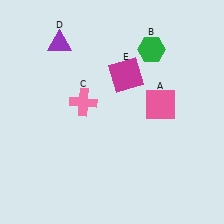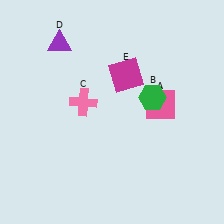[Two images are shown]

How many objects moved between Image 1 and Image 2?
1 object moved between the two images.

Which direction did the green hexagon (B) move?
The green hexagon (B) moved down.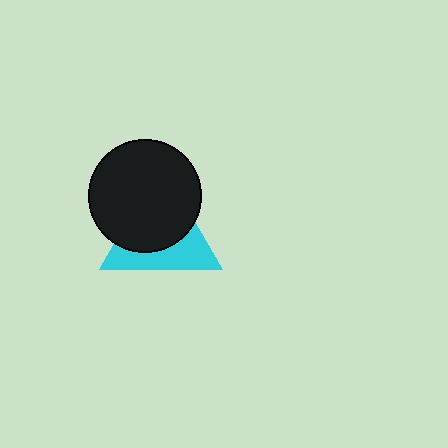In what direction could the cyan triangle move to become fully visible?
The cyan triangle could move toward the lower-right. That would shift it out from behind the black circle entirely.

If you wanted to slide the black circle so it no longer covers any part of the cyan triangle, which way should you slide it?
Slide it toward the upper-left — that is the most direct way to separate the two shapes.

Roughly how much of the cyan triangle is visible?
A small part of it is visible (roughly 41%).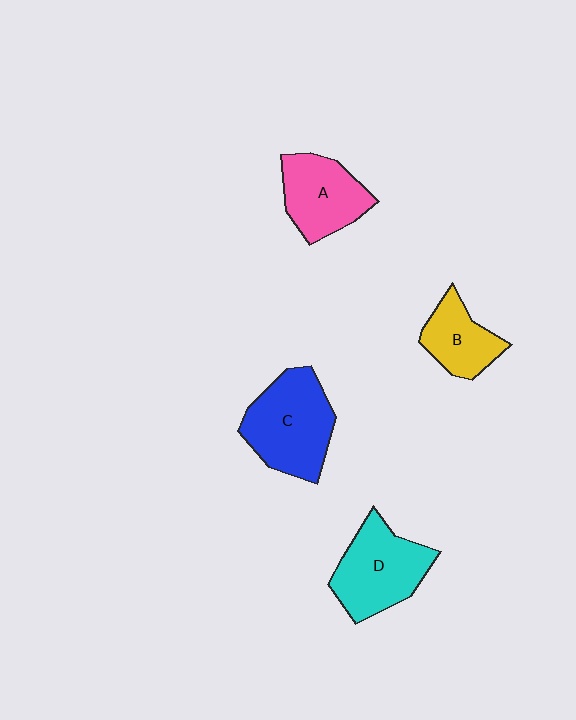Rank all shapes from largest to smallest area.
From largest to smallest: C (blue), D (cyan), A (pink), B (yellow).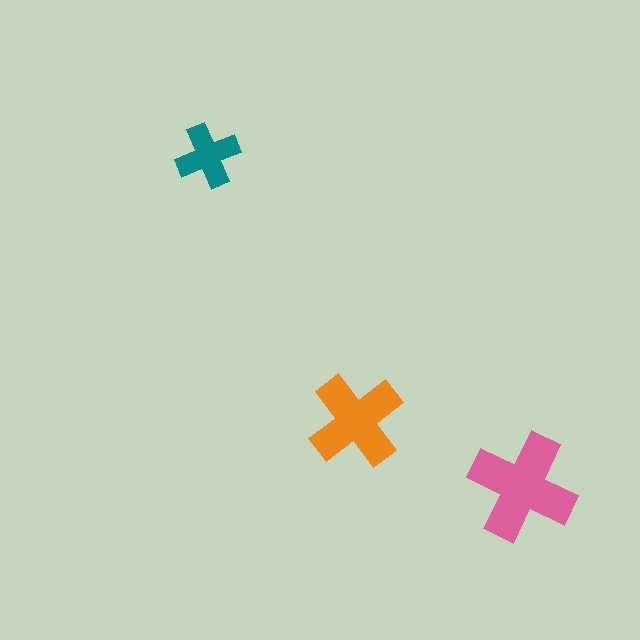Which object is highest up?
The teal cross is topmost.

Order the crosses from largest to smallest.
the pink one, the orange one, the teal one.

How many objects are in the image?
There are 3 objects in the image.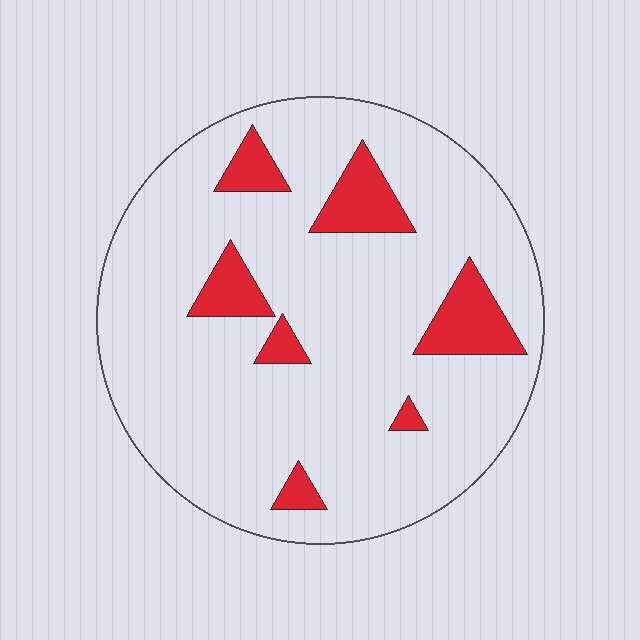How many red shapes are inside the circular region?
7.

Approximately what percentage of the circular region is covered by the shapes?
Approximately 15%.